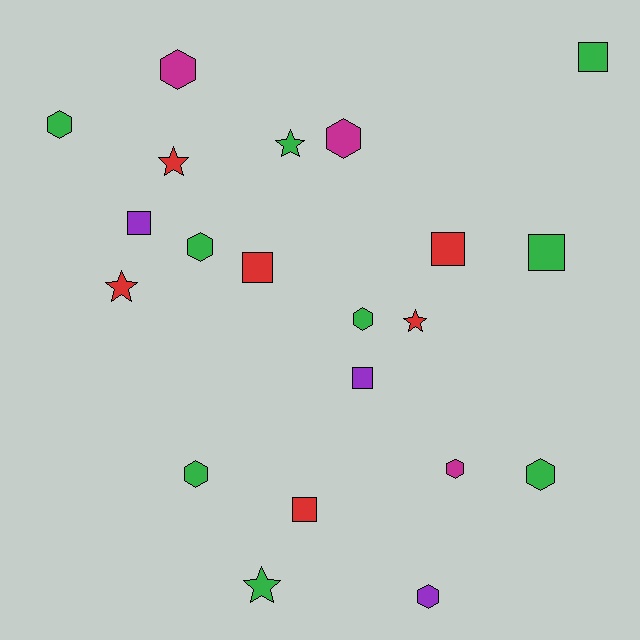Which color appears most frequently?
Green, with 9 objects.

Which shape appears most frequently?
Hexagon, with 9 objects.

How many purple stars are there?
There are no purple stars.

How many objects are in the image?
There are 21 objects.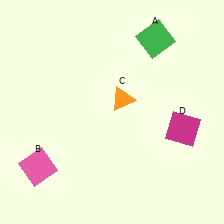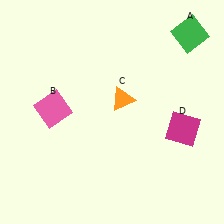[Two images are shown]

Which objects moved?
The objects that moved are: the green square (A), the pink square (B).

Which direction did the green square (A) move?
The green square (A) moved right.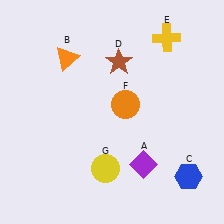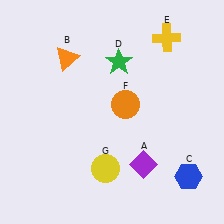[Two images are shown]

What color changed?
The star (D) changed from brown in Image 1 to green in Image 2.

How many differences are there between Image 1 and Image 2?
There is 1 difference between the two images.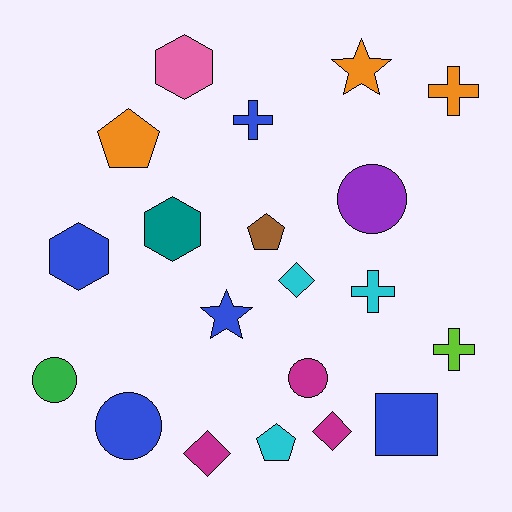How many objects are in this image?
There are 20 objects.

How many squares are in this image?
There is 1 square.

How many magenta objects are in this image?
There are 3 magenta objects.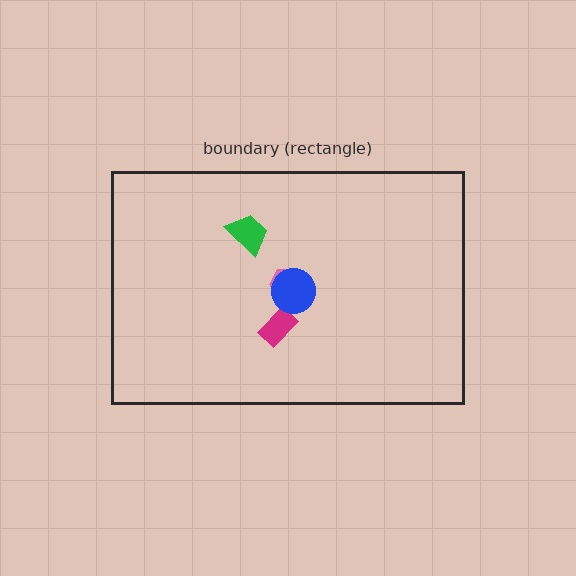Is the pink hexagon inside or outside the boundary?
Inside.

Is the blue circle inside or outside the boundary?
Inside.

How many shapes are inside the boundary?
4 inside, 0 outside.